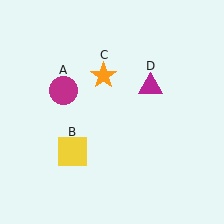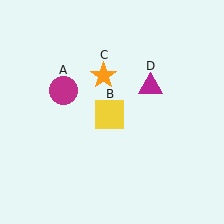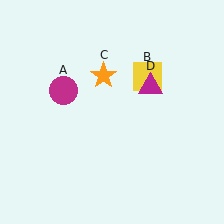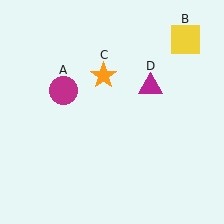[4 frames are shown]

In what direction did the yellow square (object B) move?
The yellow square (object B) moved up and to the right.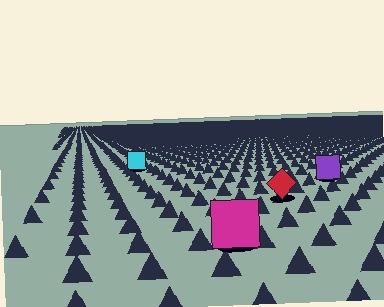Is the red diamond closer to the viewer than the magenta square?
No. The magenta square is closer — you can tell from the texture gradient: the ground texture is coarser near it.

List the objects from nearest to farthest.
From nearest to farthest: the magenta square, the red diamond, the purple square, the cyan square.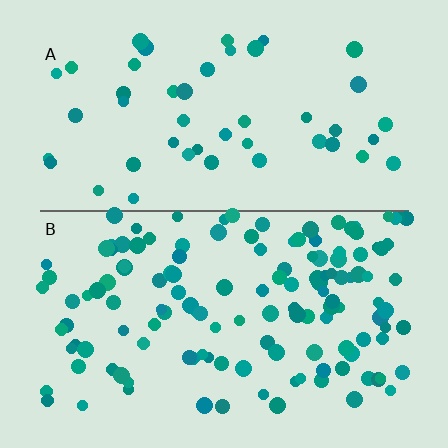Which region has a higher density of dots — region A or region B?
B (the bottom).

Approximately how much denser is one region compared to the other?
Approximately 2.9× — region B over region A.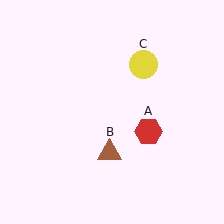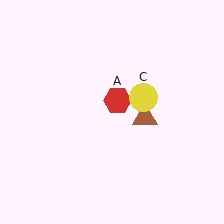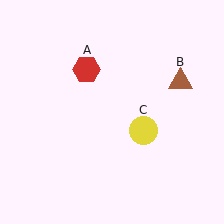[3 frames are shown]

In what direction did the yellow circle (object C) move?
The yellow circle (object C) moved down.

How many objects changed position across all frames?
3 objects changed position: red hexagon (object A), brown triangle (object B), yellow circle (object C).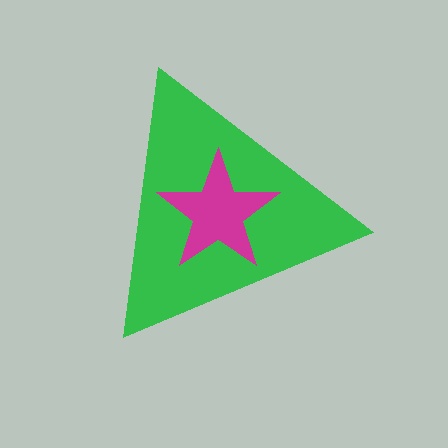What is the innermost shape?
The magenta star.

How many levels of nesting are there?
2.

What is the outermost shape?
The green triangle.